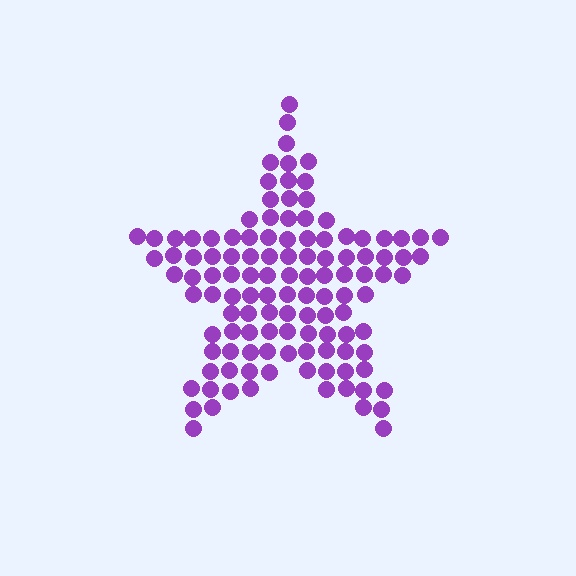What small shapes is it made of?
It is made of small circles.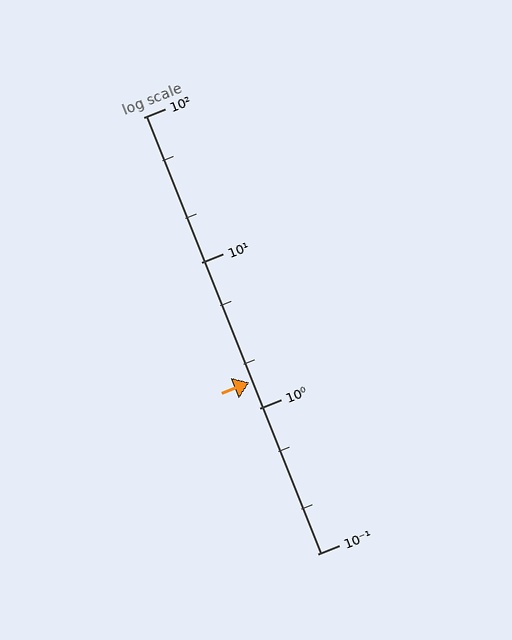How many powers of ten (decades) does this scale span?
The scale spans 3 decades, from 0.1 to 100.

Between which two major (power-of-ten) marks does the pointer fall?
The pointer is between 1 and 10.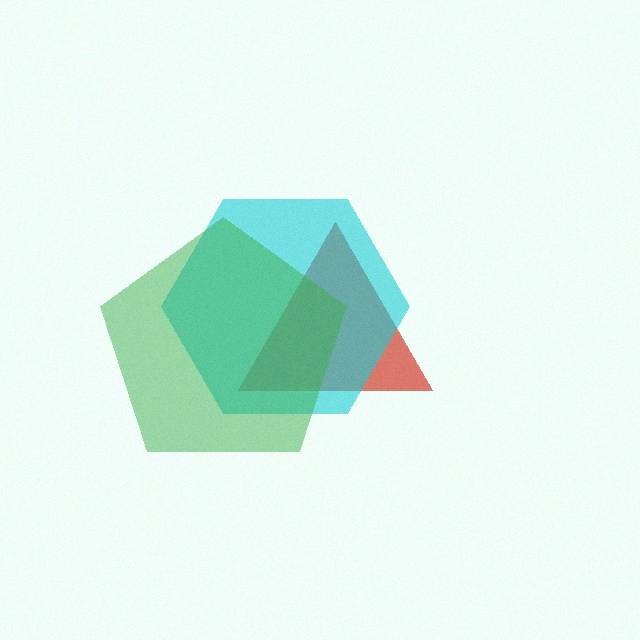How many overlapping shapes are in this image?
There are 3 overlapping shapes in the image.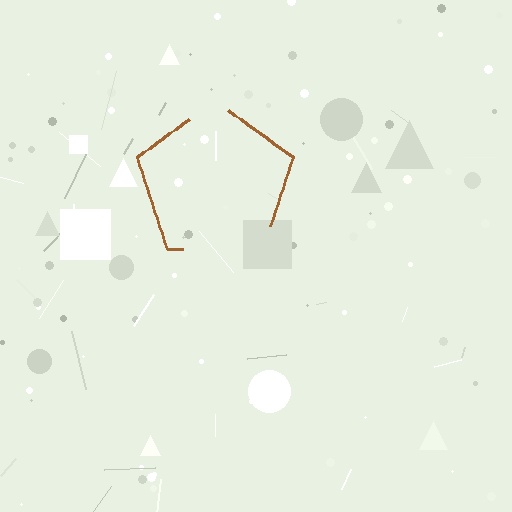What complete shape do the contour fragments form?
The contour fragments form a pentagon.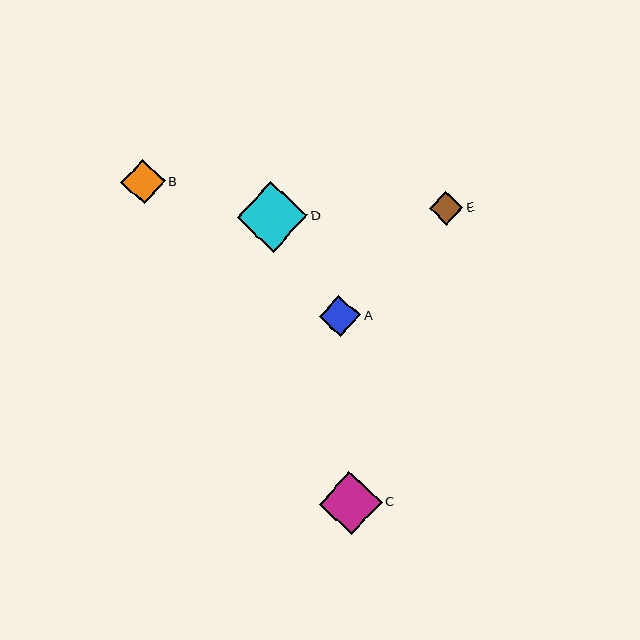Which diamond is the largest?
Diamond D is the largest with a size of approximately 71 pixels.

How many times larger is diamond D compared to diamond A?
Diamond D is approximately 1.7 times the size of diamond A.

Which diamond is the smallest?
Diamond E is the smallest with a size of approximately 34 pixels.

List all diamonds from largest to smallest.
From largest to smallest: D, C, B, A, E.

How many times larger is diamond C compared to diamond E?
Diamond C is approximately 1.9 times the size of diamond E.